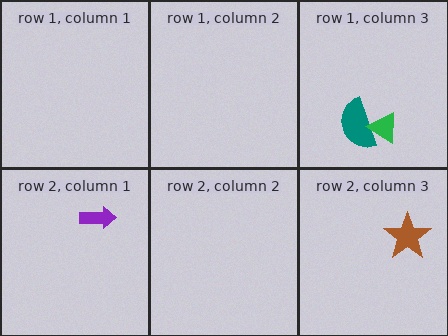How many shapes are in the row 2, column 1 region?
1.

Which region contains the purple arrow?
The row 2, column 1 region.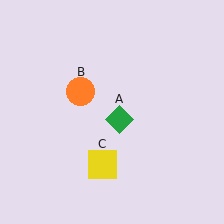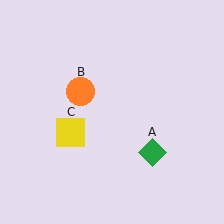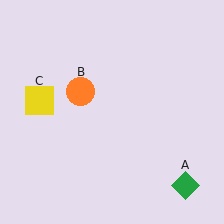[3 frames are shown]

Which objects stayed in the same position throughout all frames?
Orange circle (object B) remained stationary.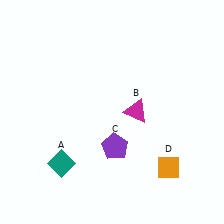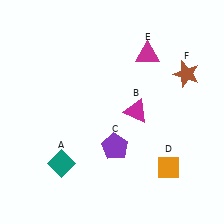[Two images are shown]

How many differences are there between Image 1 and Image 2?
There are 2 differences between the two images.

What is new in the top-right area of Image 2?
A magenta triangle (E) was added in the top-right area of Image 2.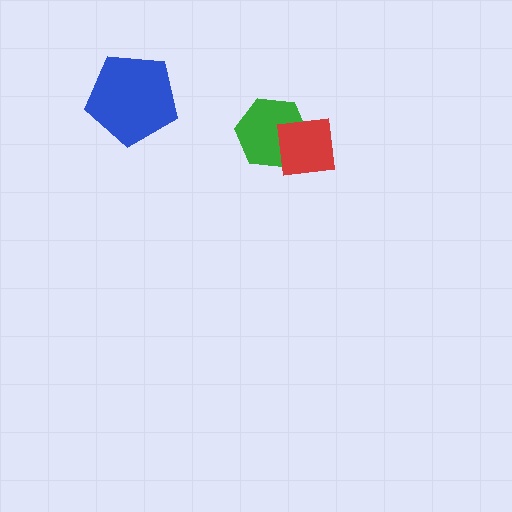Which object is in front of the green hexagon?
The red square is in front of the green hexagon.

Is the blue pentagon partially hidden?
No, no other shape covers it.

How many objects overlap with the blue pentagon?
0 objects overlap with the blue pentagon.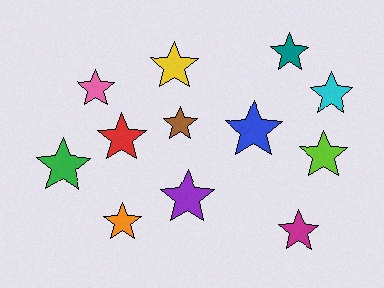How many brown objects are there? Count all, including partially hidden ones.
There is 1 brown object.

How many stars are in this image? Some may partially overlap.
There are 12 stars.